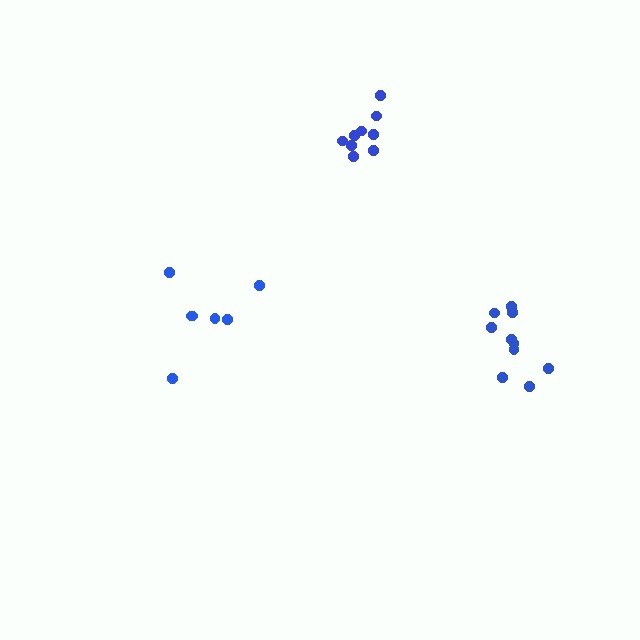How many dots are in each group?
Group 1: 10 dots, Group 2: 9 dots, Group 3: 7 dots (26 total).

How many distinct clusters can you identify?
There are 3 distinct clusters.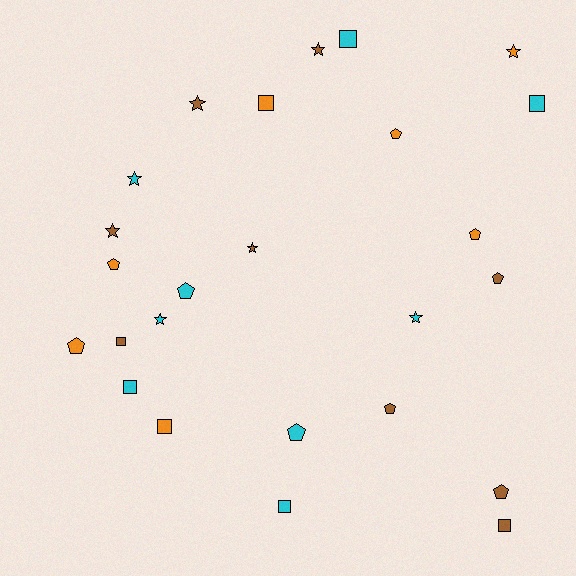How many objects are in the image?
There are 25 objects.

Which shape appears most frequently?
Pentagon, with 9 objects.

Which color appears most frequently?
Cyan, with 9 objects.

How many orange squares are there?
There are 2 orange squares.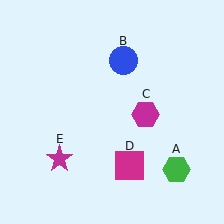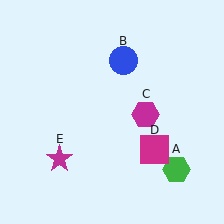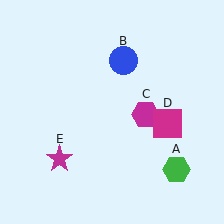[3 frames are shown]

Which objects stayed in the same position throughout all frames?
Green hexagon (object A) and blue circle (object B) and magenta hexagon (object C) and magenta star (object E) remained stationary.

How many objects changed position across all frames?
1 object changed position: magenta square (object D).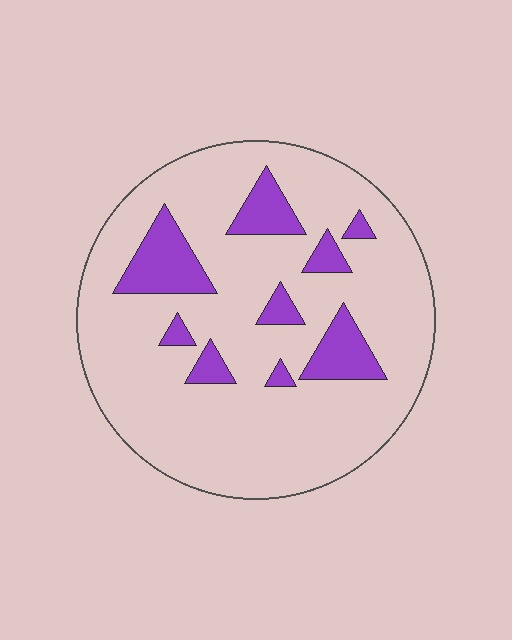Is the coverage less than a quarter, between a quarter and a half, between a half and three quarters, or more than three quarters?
Less than a quarter.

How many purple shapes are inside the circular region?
9.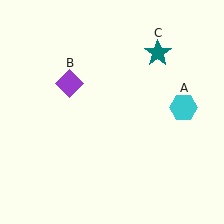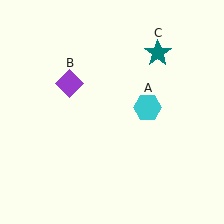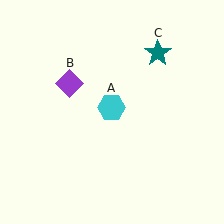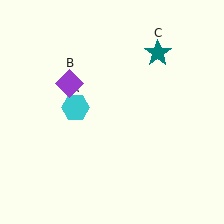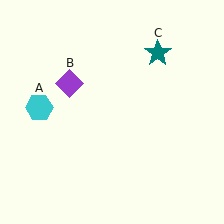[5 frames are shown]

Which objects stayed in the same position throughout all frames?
Purple diamond (object B) and teal star (object C) remained stationary.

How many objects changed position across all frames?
1 object changed position: cyan hexagon (object A).